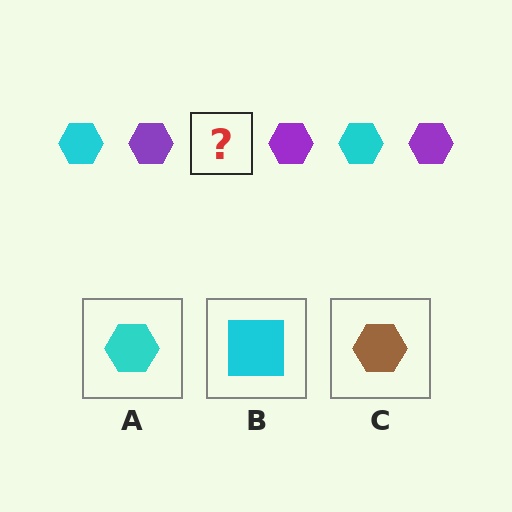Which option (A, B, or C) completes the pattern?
A.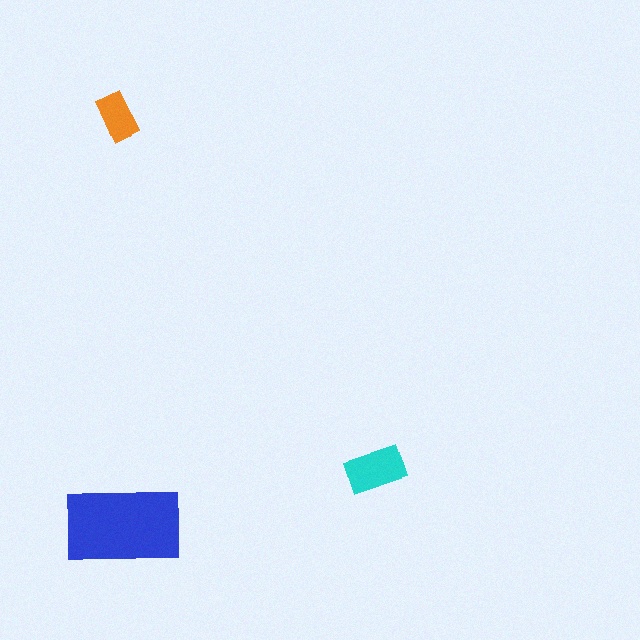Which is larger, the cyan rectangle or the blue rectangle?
The blue one.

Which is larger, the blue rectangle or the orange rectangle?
The blue one.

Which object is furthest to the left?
The blue rectangle is leftmost.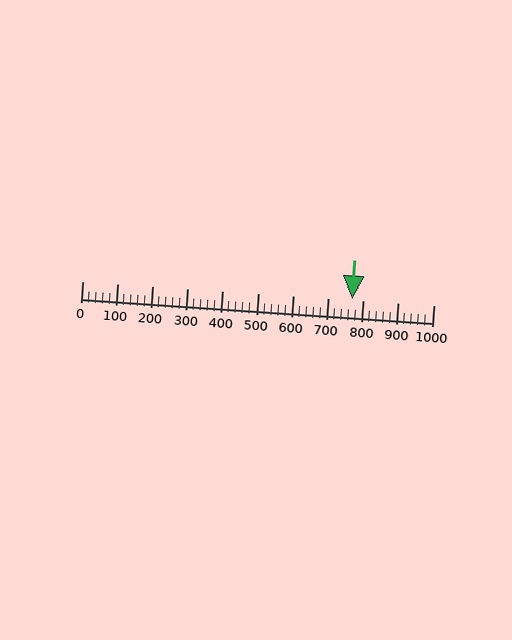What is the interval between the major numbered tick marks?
The major tick marks are spaced 100 units apart.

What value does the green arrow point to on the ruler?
The green arrow points to approximately 770.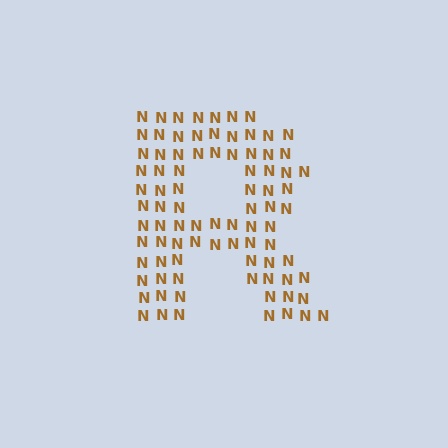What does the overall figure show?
The overall figure shows the letter R.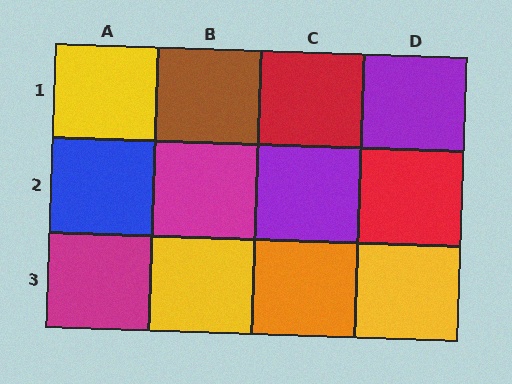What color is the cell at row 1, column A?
Yellow.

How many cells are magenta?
2 cells are magenta.